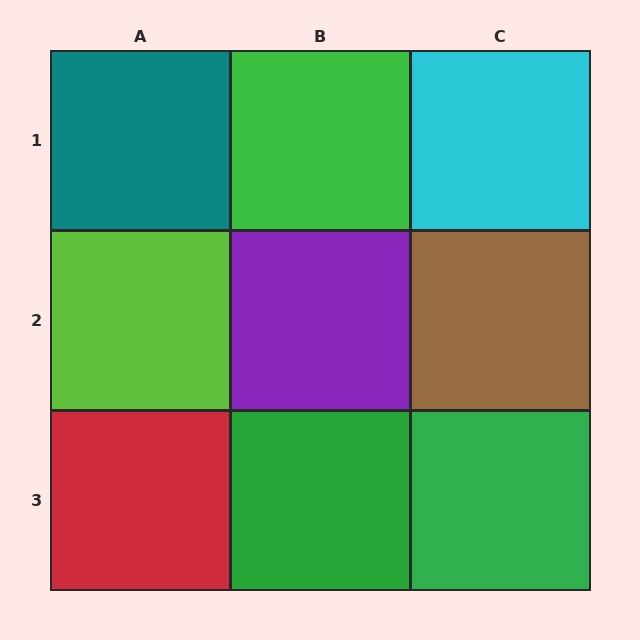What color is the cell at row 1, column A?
Teal.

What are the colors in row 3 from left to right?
Red, green, green.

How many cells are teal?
1 cell is teal.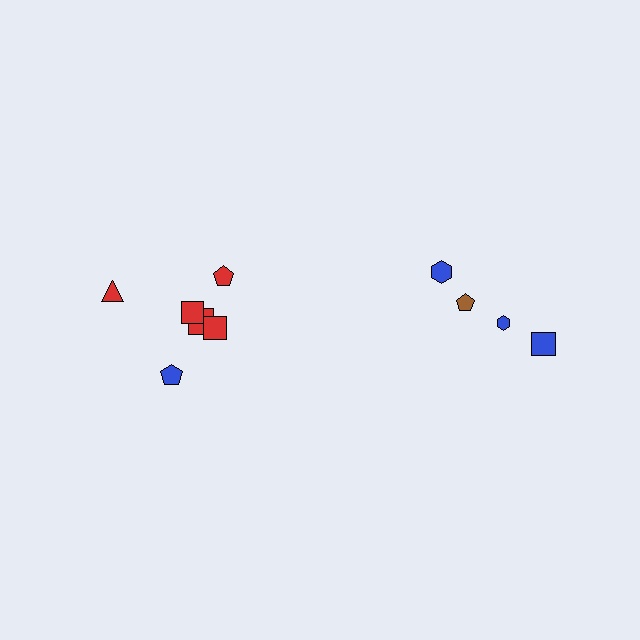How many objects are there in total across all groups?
There are 11 objects.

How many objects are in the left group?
There are 7 objects.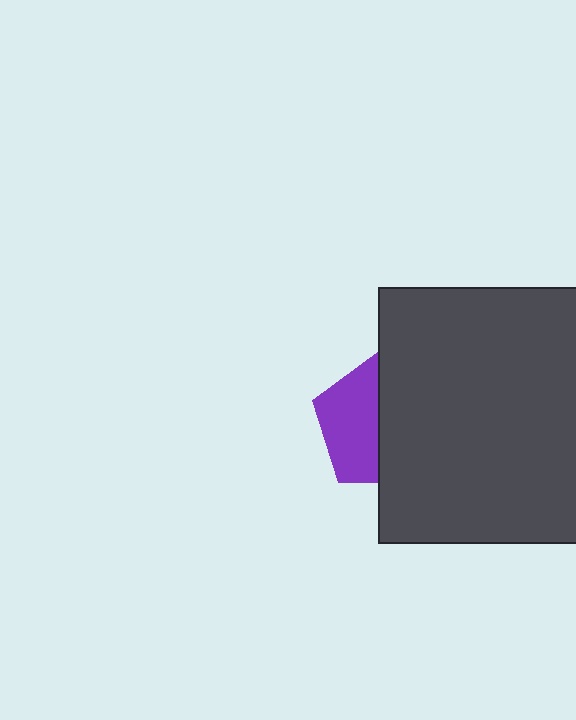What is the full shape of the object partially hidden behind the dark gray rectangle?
The partially hidden object is a purple pentagon.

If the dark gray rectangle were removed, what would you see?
You would see the complete purple pentagon.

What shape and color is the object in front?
The object in front is a dark gray rectangle.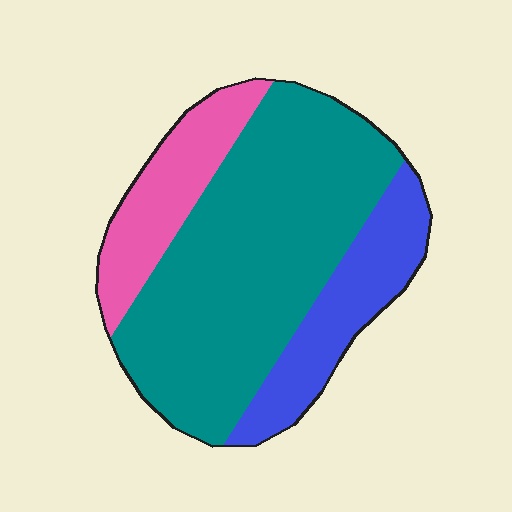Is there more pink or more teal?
Teal.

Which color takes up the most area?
Teal, at roughly 60%.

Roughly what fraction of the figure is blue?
Blue takes up less than a quarter of the figure.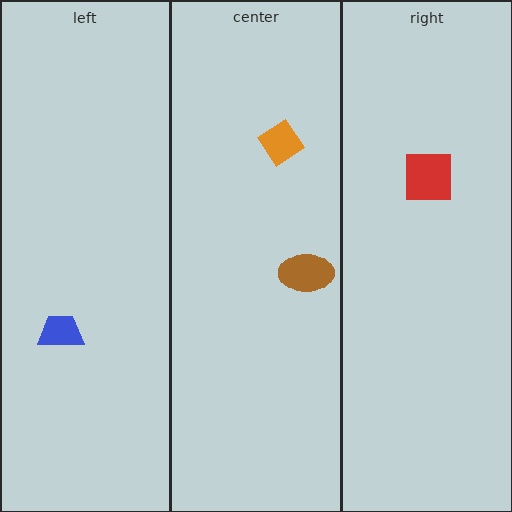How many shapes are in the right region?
1.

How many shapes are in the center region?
2.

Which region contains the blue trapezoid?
The left region.